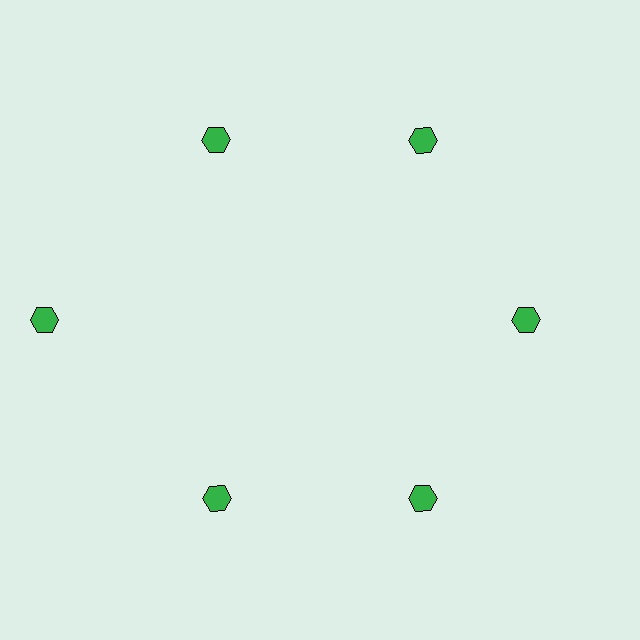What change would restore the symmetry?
The symmetry would be restored by moving it inward, back onto the ring so that all 6 hexagons sit at equal angles and equal distance from the center.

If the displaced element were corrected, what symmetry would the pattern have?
It would have 6-fold rotational symmetry — the pattern would map onto itself every 60 degrees.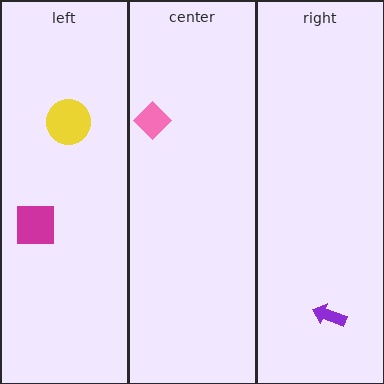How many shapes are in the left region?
2.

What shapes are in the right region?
The purple arrow.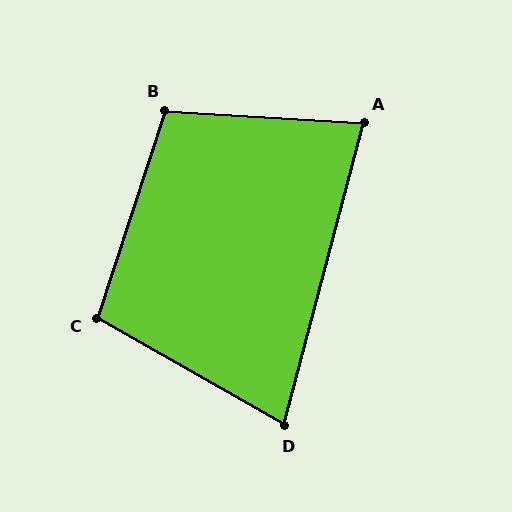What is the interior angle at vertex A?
Approximately 79 degrees (acute).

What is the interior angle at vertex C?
Approximately 101 degrees (obtuse).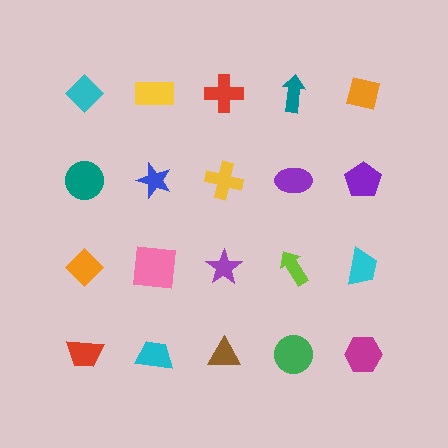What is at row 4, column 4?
A green circle.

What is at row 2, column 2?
A blue star.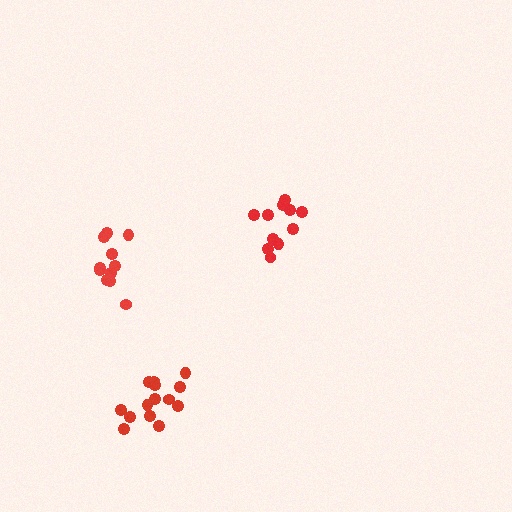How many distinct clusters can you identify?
There are 3 distinct clusters.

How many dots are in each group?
Group 1: 11 dots, Group 2: 11 dots, Group 3: 14 dots (36 total).